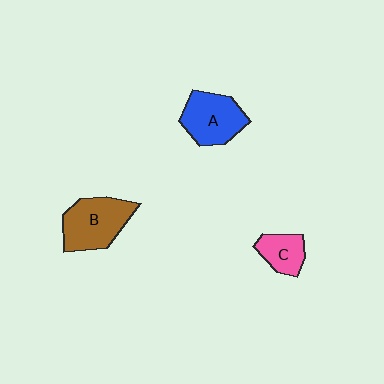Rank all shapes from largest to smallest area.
From largest to smallest: B (brown), A (blue), C (pink).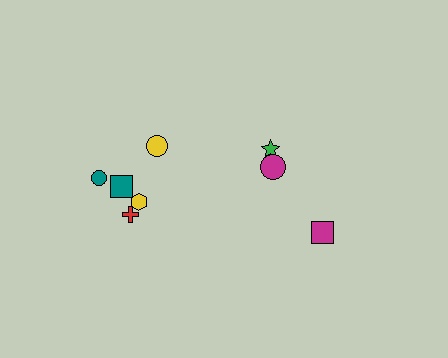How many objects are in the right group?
There are 3 objects.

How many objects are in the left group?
There are 5 objects.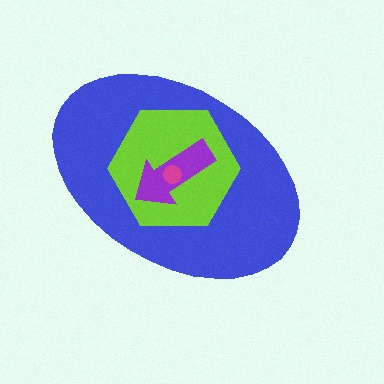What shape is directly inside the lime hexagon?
The purple arrow.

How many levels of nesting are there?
4.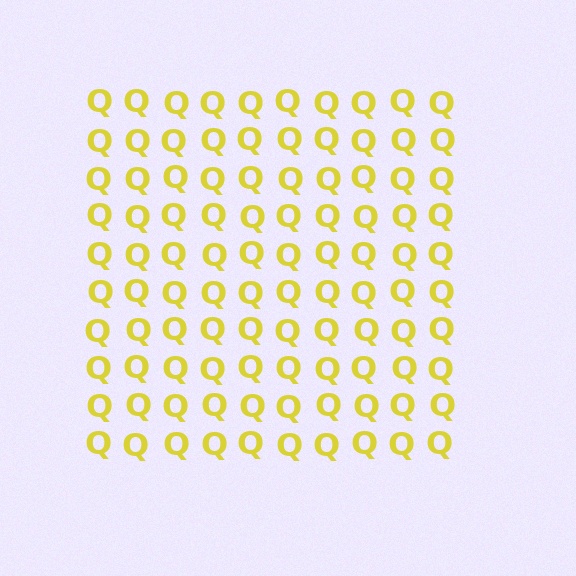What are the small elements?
The small elements are letter Q's.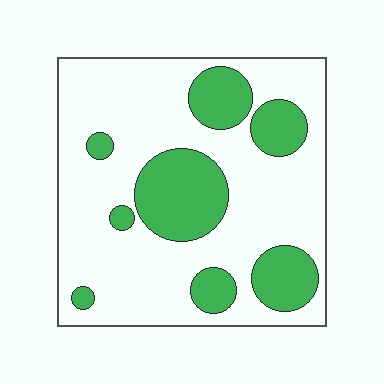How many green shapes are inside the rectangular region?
8.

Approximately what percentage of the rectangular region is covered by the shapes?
Approximately 25%.